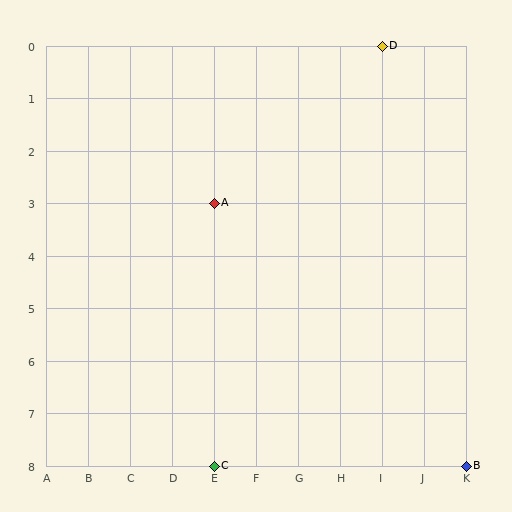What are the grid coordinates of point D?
Point D is at grid coordinates (I, 0).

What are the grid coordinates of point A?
Point A is at grid coordinates (E, 3).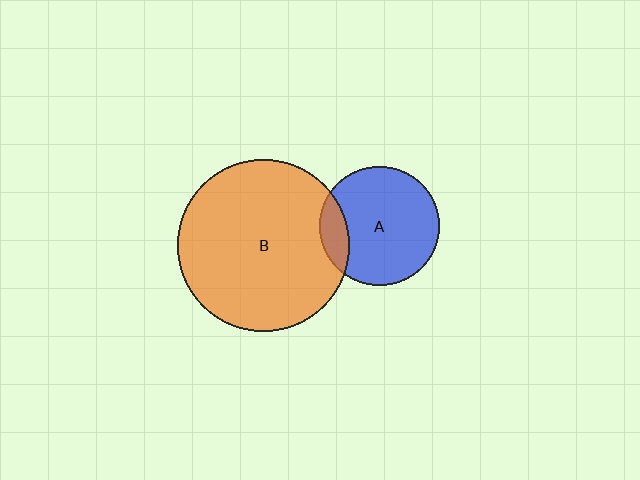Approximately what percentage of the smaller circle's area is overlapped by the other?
Approximately 15%.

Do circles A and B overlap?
Yes.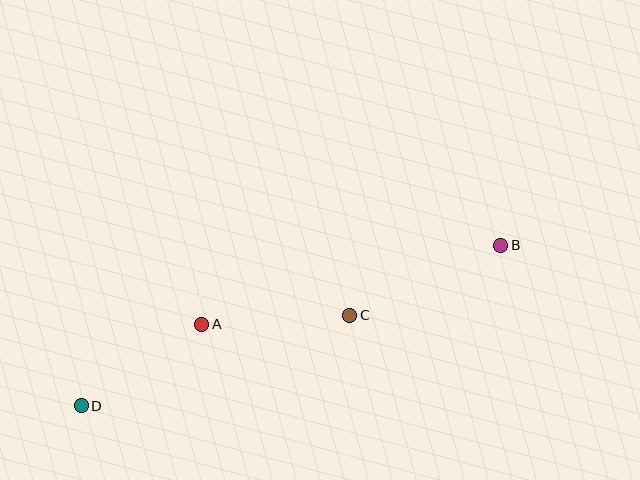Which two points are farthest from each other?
Points B and D are farthest from each other.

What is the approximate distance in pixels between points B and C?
The distance between B and C is approximately 167 pixels.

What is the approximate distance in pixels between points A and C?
The distance between A and C is approximately 149 pixels.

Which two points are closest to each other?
Points A and D are closest to each other.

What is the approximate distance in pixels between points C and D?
The distance between C and D is approximately 283 pixels.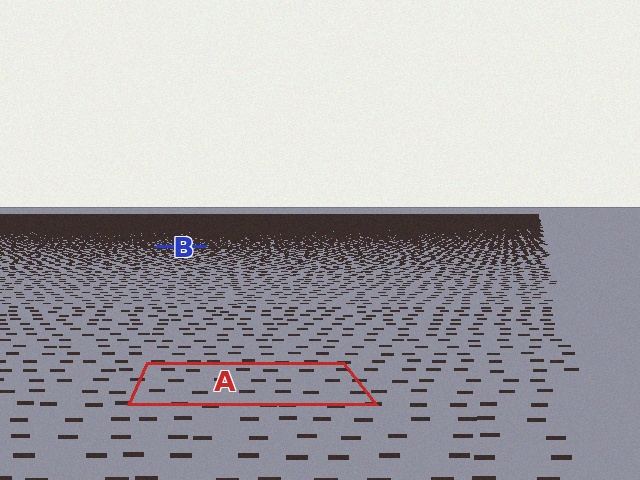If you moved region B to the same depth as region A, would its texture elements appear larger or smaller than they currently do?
They would appear larger. At a closer depth, the same texture elements are projected at a bigger on-screen size.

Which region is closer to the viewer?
Region A is closer. The texture elements there are larger and more spread out.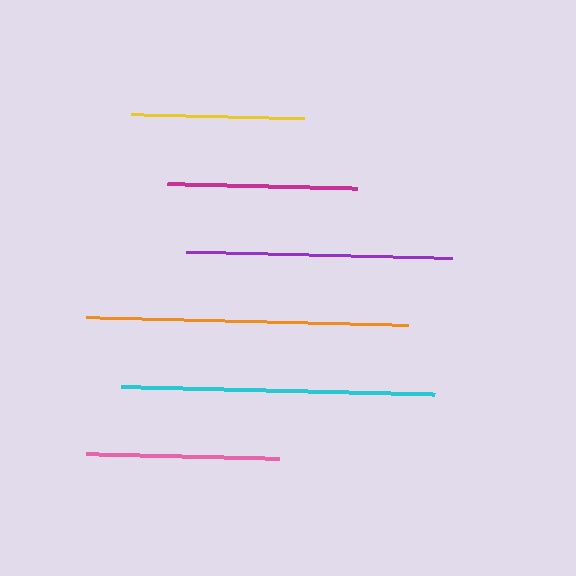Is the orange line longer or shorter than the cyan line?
The orange line is longer than the cyan line.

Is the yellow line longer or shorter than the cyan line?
The cyan line is longer than the yellow line.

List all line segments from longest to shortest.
From longest to shortest: orange, cyan, purple, pink, magenta, yellow.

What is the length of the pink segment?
The pink segment is approximately 193 pixels long.